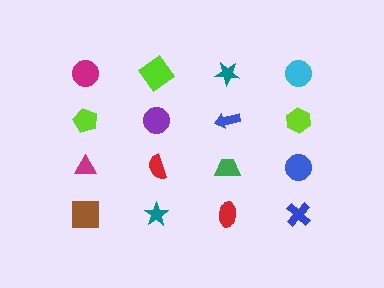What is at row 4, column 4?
A blue cross.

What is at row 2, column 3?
A blue arrow.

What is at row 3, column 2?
A red semicircle.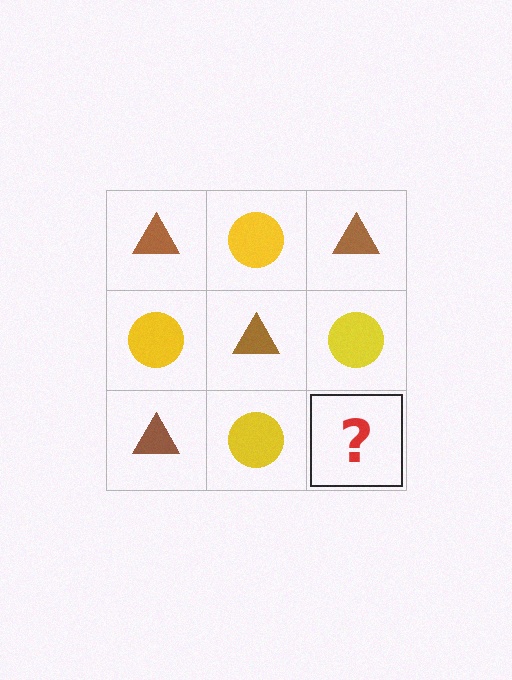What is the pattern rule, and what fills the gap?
The rule is that it alternates brown triangle and yellow circle in a checkerboard pattern. The gap should be filled with a brown triangle.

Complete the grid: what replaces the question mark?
The question mark should be replaced with a brown triangle.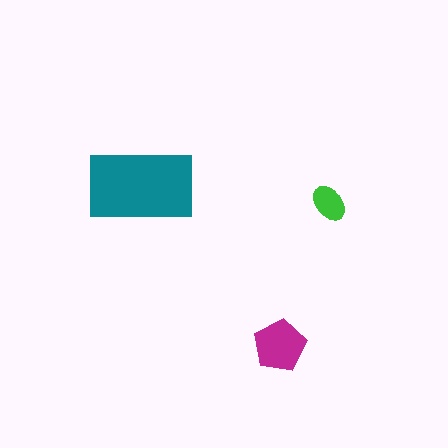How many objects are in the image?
There are 3 objects in the image.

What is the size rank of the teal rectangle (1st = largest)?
1st.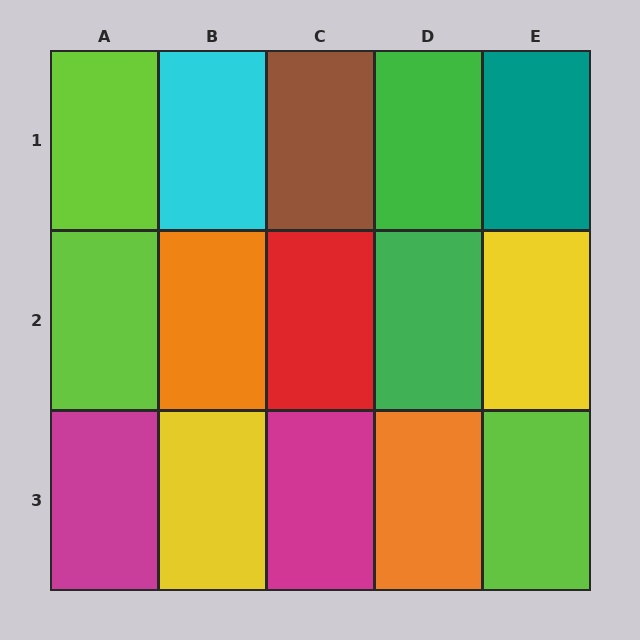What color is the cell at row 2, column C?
Red.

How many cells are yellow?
2 cells are yellow.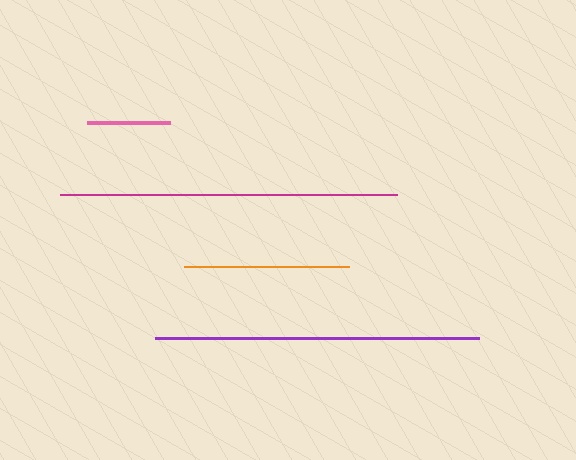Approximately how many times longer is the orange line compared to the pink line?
The orange line is approximately 2.0 times the length of the pink line.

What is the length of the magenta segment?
The magenta segment is approximately 338 pixels long.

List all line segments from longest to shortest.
From longest to shortest: magenta, purple, orange, pink.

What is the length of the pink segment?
The pink segment is approximately 83 pixels long.